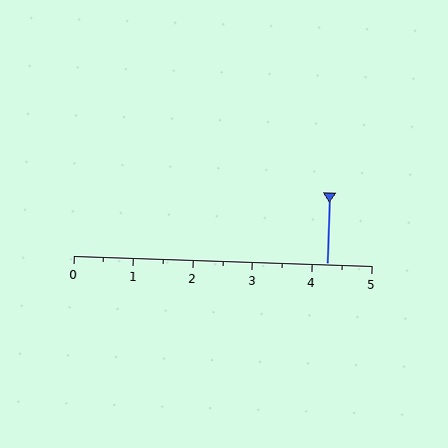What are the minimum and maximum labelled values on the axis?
The axis runs from 0 to 5.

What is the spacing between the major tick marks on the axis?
The major ticks are spaced 1 apart.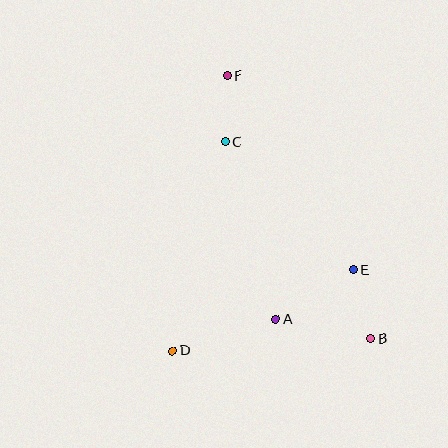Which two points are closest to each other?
Points C and F are closest to each other.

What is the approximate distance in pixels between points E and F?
The distance between E and F is approximately 232 pixels.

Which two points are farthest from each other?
Points B and F are farthest from each other.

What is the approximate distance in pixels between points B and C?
The distance between B and C is approximately 245 pixels.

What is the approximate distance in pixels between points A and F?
The distance between A and F is approximately 248 pixels.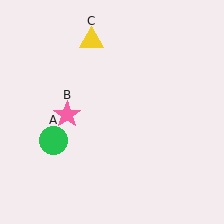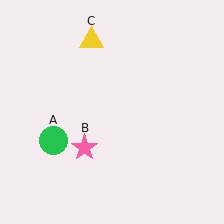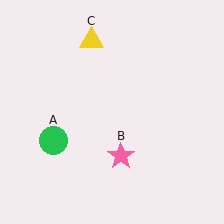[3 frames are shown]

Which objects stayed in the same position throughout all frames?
Green circle (object A) and yellow triangle (object C) remained stationary.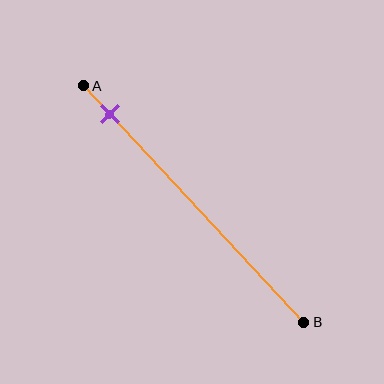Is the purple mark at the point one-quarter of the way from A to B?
No, the mark is at about 10% from A, not at the 25% one-quarter point.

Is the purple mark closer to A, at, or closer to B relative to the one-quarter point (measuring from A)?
The purple mark is closer to point A than the one-quarter point of segment AB.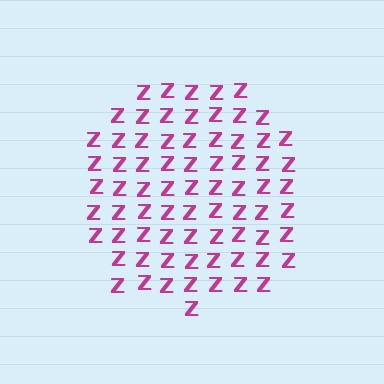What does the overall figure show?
The overall figure shows a circle.